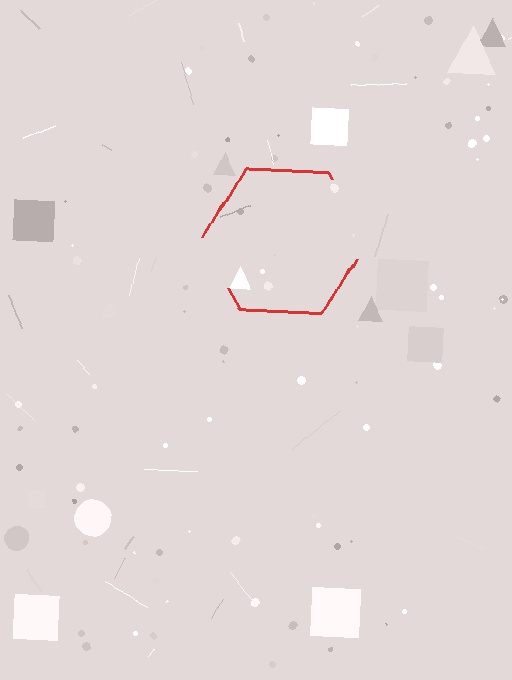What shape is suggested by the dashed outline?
The dashed outline suggests a hexagon.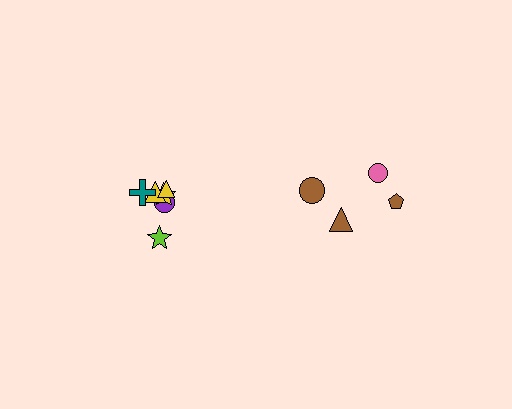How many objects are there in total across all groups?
There are 10 objects.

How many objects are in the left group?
There are 6 objects.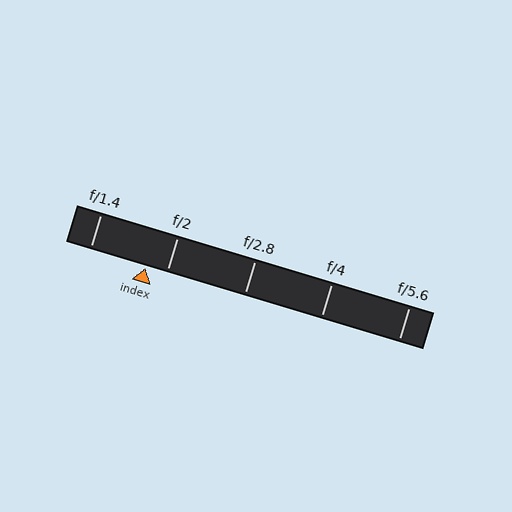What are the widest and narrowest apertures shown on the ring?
The widest aperture shown is f/1.4 and the narrowest is f/5.6.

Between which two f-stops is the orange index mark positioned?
The index mark is between f/1.4 and f/2.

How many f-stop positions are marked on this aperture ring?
There are 5 f-stop positions marked.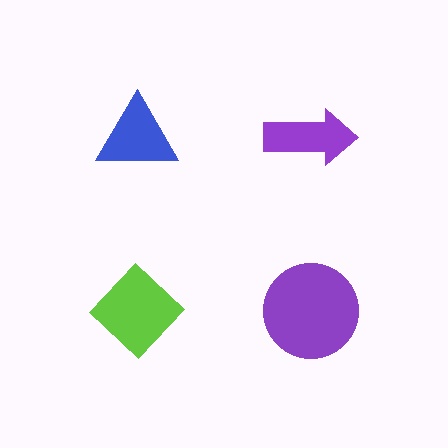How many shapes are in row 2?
2 shapes.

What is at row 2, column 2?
A purple circle.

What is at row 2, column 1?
A lime diamond.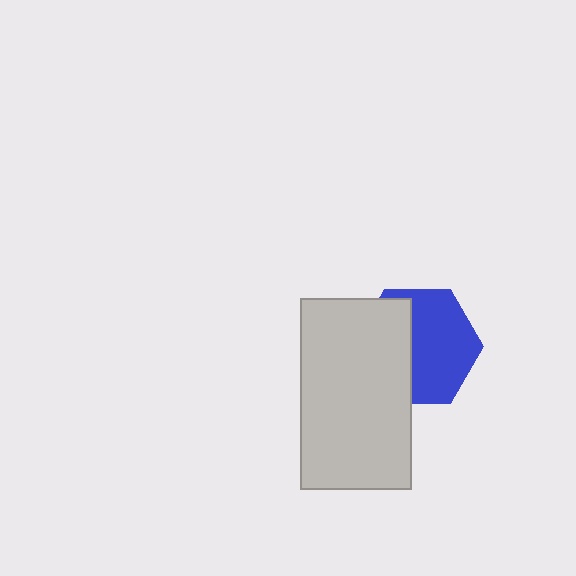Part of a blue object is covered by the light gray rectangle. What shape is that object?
It is a hexagon.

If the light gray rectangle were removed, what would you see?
You would see the complete blue hexagon.